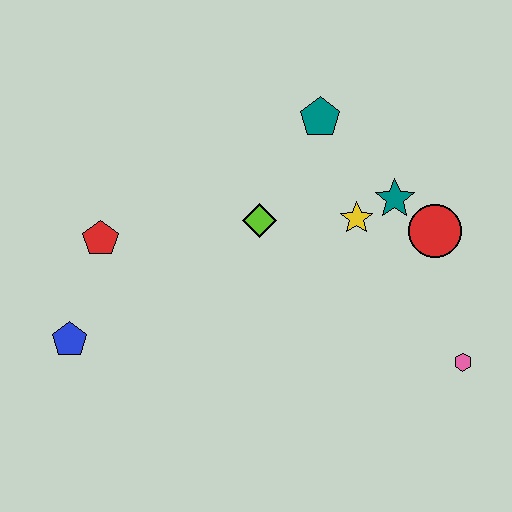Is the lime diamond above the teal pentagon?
No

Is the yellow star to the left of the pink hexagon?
Yes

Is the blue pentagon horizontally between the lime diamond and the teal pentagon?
No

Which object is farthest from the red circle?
The blue pentagon is farthest from the red circle.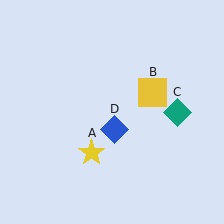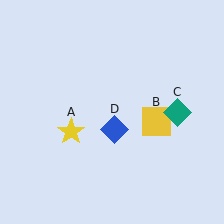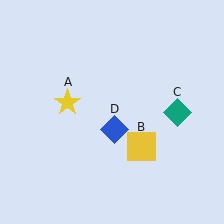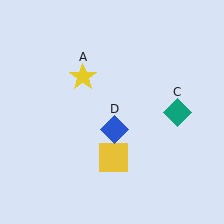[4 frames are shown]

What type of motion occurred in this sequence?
The yellow star (object A), yellow square (object B) rotated clockwise around the center of the scene.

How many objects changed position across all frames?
2 objects changed position: yellow star (object A), yellow square (object B).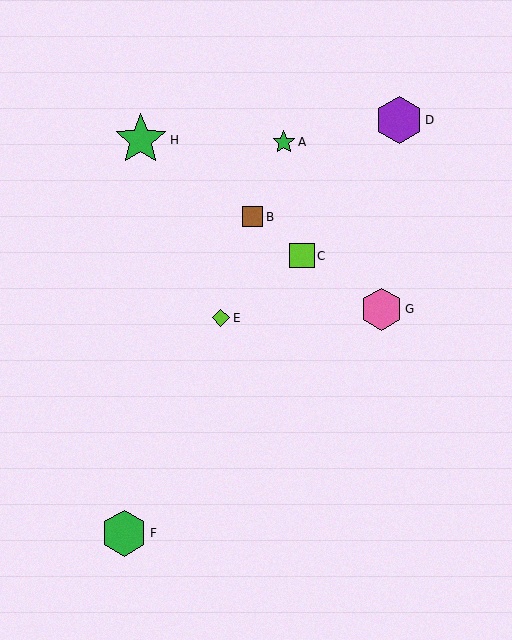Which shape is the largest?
The green star (labeled H) is the largest.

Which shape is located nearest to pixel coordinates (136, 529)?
The green hexagon (labeled F) at (124, 533) is nearest to that location.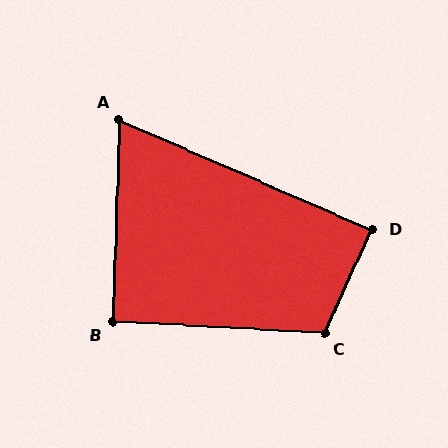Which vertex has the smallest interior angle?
A, at approximately 68 degrees.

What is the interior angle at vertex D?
Approximately 89 degrees (approximately right).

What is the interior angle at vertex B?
Approximately 91 degrees (approximately right).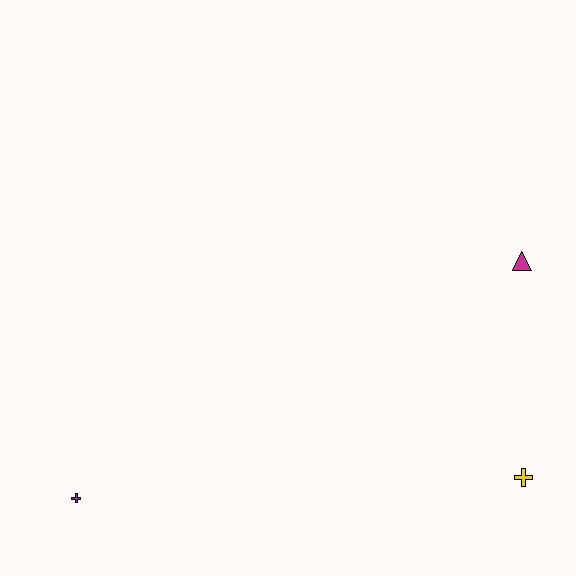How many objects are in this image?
There are 3 objects.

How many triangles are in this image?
There is 1 triangle.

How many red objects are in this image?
There are no red objects.